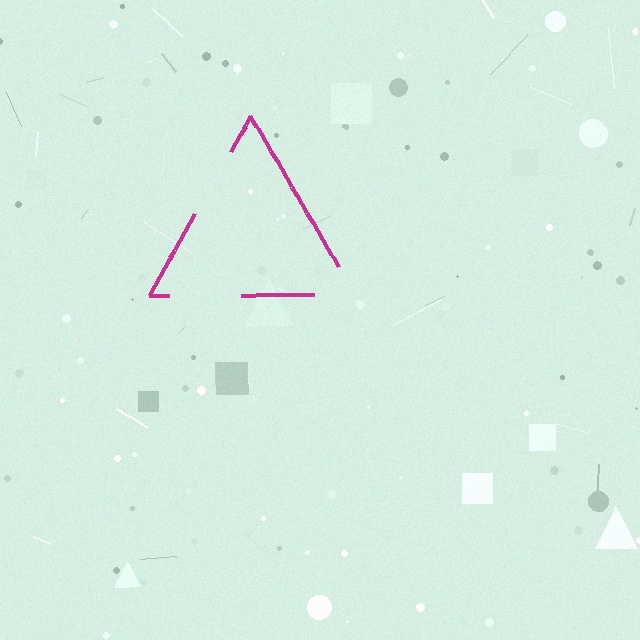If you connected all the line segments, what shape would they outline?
They would outline a triangle.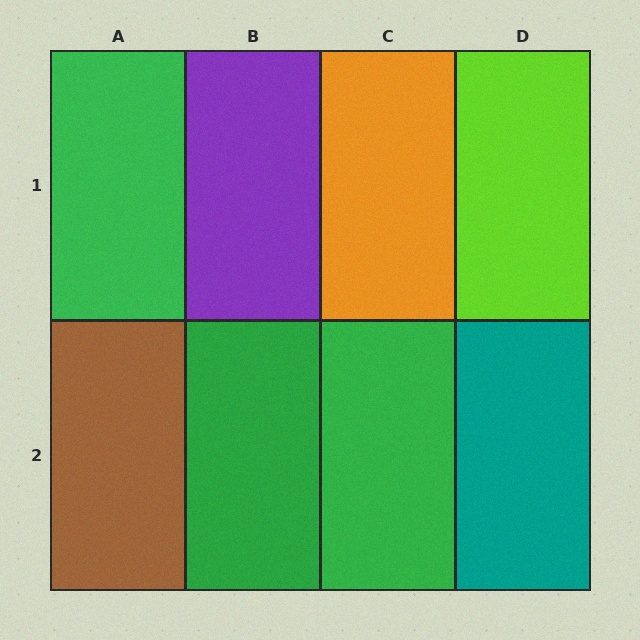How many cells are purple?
1 cell is purple.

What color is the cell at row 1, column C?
Orange.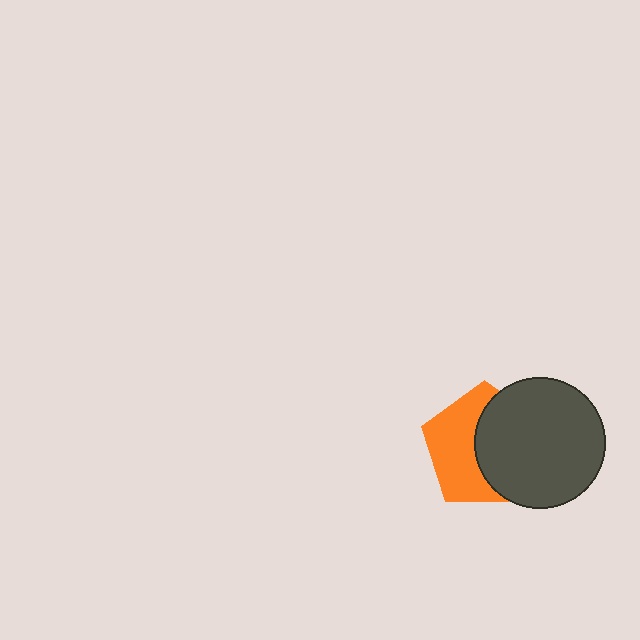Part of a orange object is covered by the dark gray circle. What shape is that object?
It is a pentagon.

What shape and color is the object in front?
The object in front is a dark gray circle.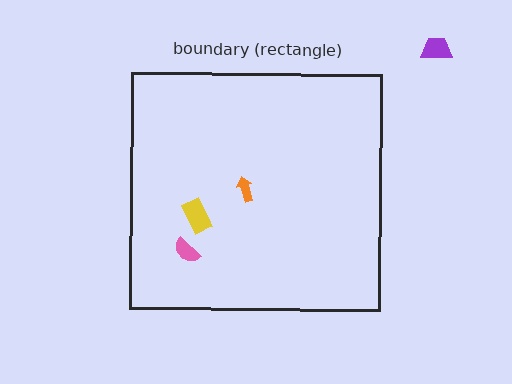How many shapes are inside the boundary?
3 inside, 1 outside.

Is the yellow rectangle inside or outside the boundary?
Inside.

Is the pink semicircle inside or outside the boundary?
Inside.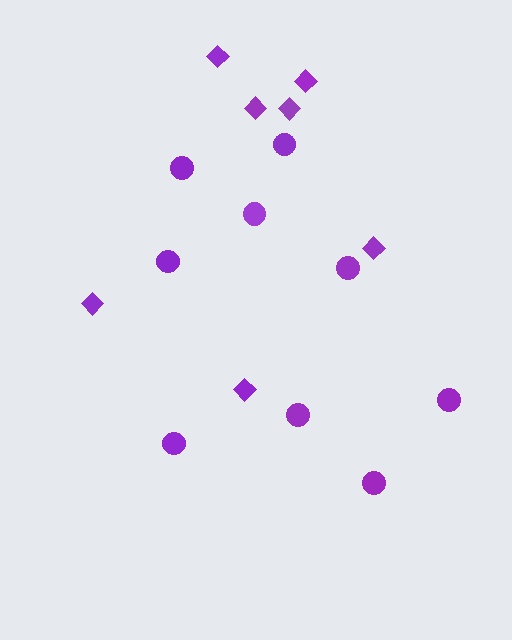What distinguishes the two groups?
There are 2 groups: one group of diamonds (7) and one group of circles (9).